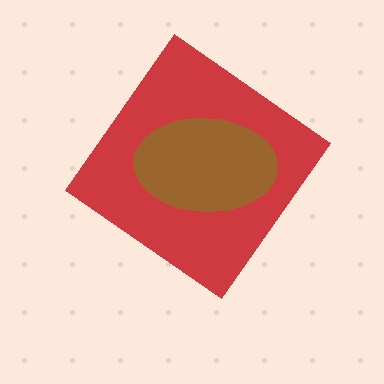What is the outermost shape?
The red diamond.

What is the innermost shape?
The brown ellipse.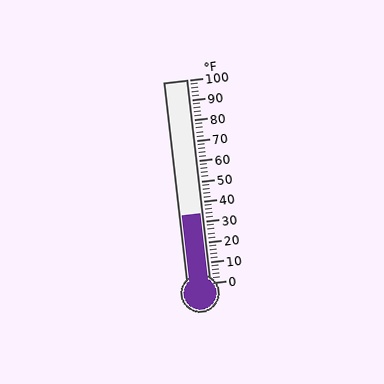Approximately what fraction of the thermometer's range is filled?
The thermometer is filled to approximately 35% of its range.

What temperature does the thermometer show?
The thermometer shows approximately 34°F.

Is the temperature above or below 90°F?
The temperature is below 90°F.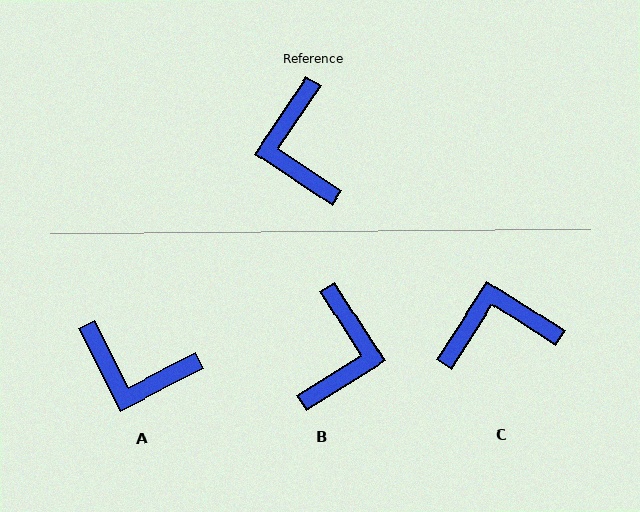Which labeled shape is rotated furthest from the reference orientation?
B, about 156 degrees away.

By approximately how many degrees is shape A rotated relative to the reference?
Approximately 61 degrees counter-clockwise.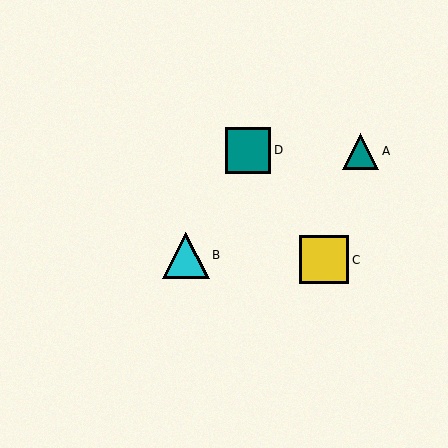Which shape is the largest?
The yellow square (labeled C) is the largest.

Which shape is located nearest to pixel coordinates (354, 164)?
The teal triangle (labeled A) at (361, 151) is nearest to that location.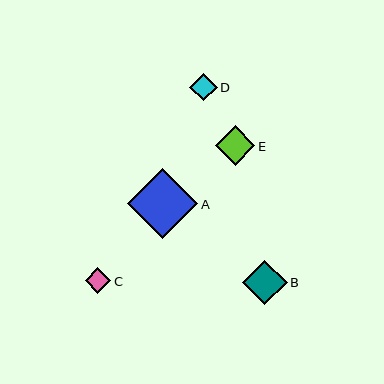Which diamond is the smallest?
Diamond C is the smallest with a size of approximately 26 pixels.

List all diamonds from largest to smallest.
From largest to smallest: A, B, E, D, C.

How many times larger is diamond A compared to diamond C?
Diamond A is approximately 2.7 times the size of diamond C.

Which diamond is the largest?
Diamond A is the largest with a size of approximately 70 pixels.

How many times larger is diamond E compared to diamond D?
Diamond E is approximately 1.5 times the size of diamond D.